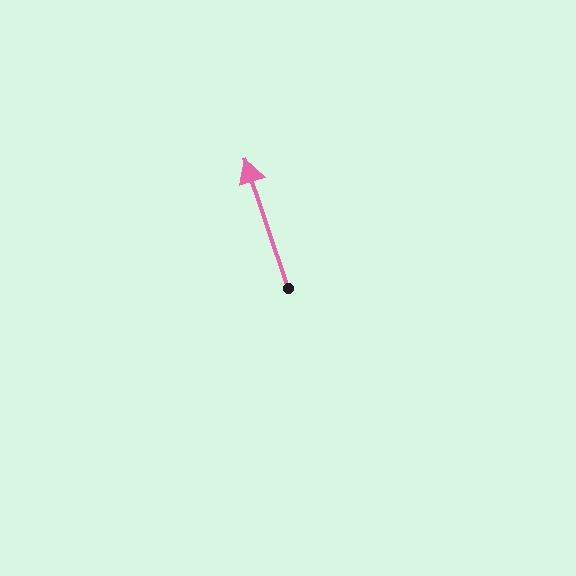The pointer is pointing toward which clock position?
Roughly 11 o'clock.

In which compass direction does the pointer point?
North.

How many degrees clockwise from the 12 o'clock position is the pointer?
Approximately 341 degrees.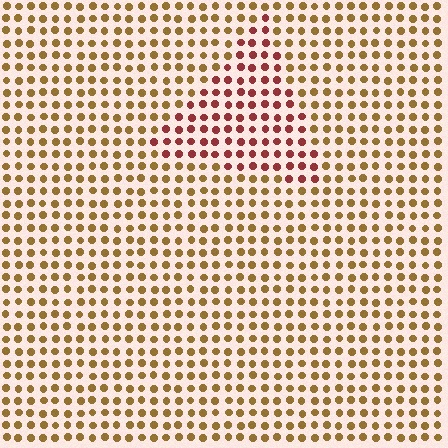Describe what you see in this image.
The image is filled with small brown elements in a uniform arrangement. A triangle-shaped region is visible where the elements are tinted to a slightly different hue, forming a subtle color boundary.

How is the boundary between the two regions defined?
The boundary is defined purely by a slight shift in hue (about 43 degrees). Spacing, size, and orientation are identical on both sides.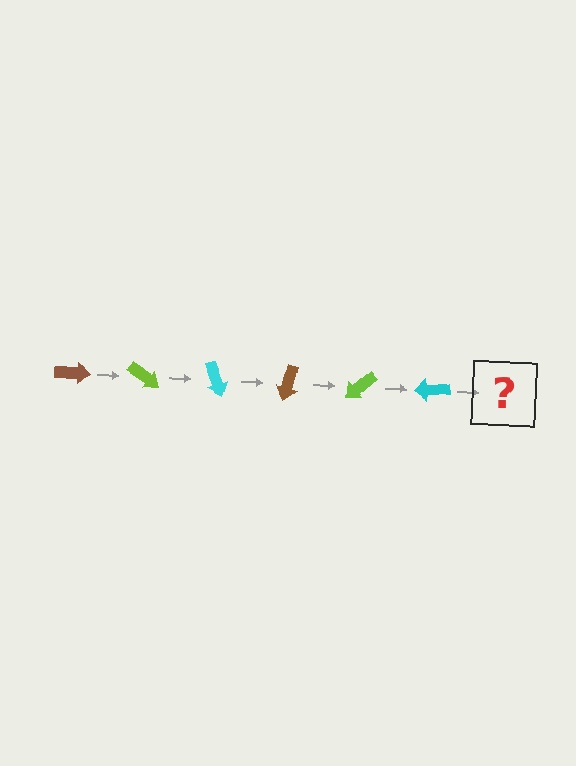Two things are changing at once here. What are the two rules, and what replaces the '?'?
The two rules are that it rotates 35 degrees each step and the color cycles through brown, lime, and cyan. The '?' should be a brown arrow, rotated 210 degrees from the start.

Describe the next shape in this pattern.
It should be a brown arrow, rotated 210 degrees from the start.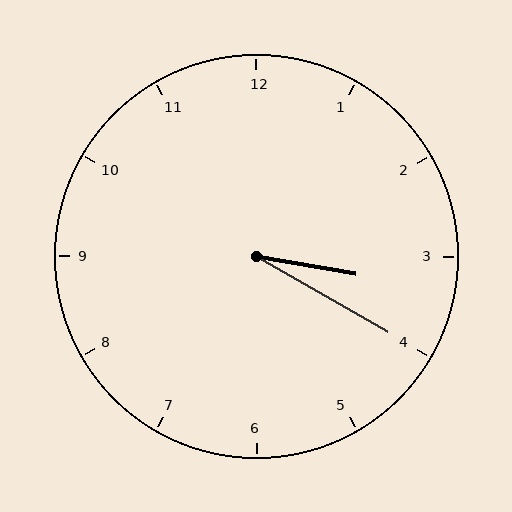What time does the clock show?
3:20.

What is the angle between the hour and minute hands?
Approximately 20 degrees.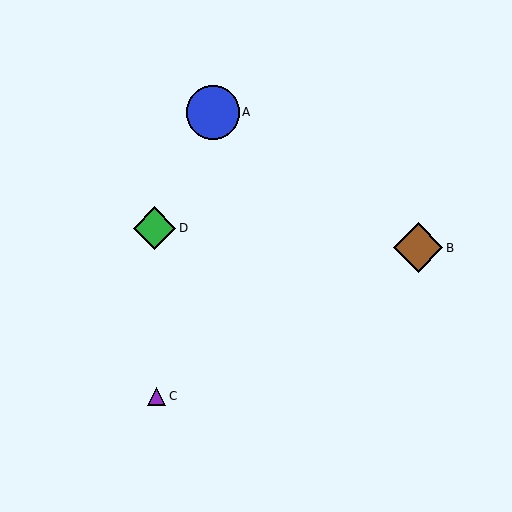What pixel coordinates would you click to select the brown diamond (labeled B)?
Click at (418, 248) to select the brown diamond B.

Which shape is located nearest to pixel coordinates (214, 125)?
The blue circle (labeled A) at (213, 112) is nearest to that location.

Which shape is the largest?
The blue circle (labeled A) is the largest.